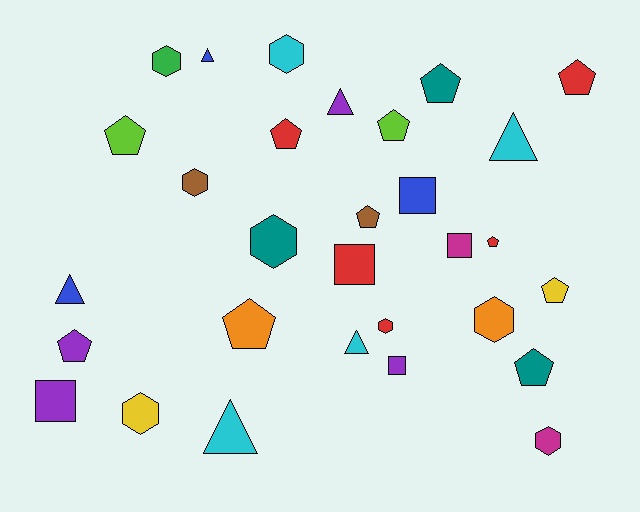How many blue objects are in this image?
There are 3 blue objects.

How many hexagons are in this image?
There are 8 hexagons.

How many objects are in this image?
There are 30 objects.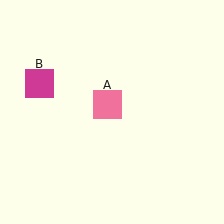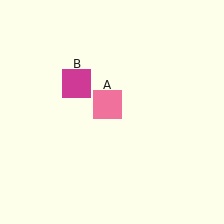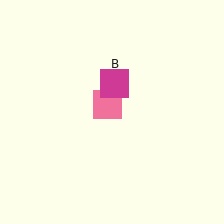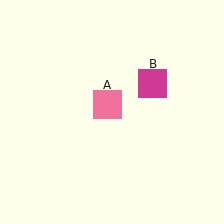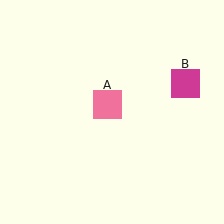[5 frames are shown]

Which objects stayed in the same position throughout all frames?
Pink square (object A) remained stationary.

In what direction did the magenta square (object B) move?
The magenta square (object B) moved right.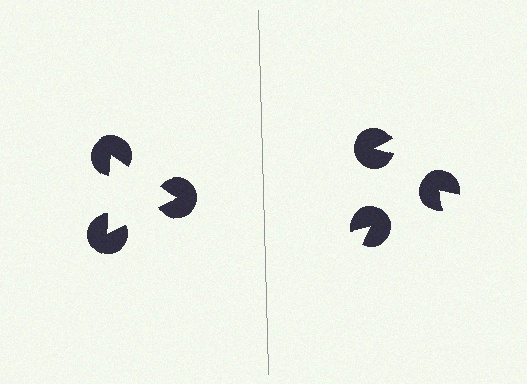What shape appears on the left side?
An illusory triangle.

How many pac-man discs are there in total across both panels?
6 — 3 on each side.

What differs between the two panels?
The pac-man discs are positioned identically on both sides; only the wedge orientations differ. On the left they align to a triangle; on the right they are misaligned.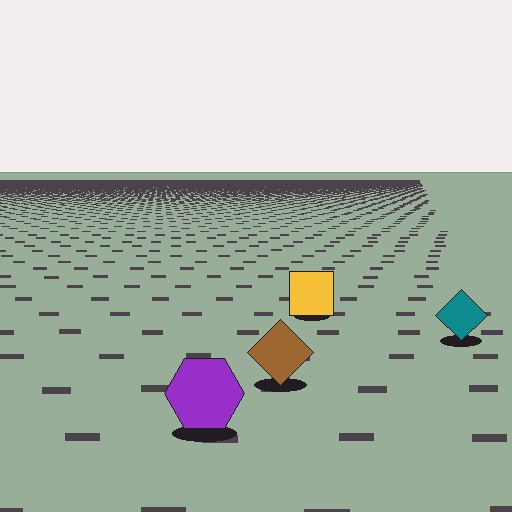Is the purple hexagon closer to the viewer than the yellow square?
Yes. The purple hexagon is closer — you can tell from the texture gradient: the ground texture is coarser near it.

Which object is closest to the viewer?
The purple hexagon is closest. The texture marks near it are larger and more spread out.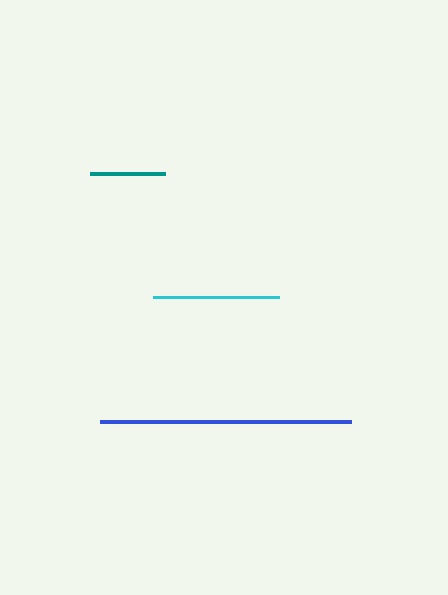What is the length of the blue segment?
The blue segment is approximately 251 pixels long.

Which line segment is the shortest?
The teal line is the shortest at approximately 75 pixels.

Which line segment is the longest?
The blue line is the longest at approximately 251 pixels.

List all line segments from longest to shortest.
From longest to shortest: blue, cyan, teal.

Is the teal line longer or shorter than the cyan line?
The cyan line is longer than the teal line.